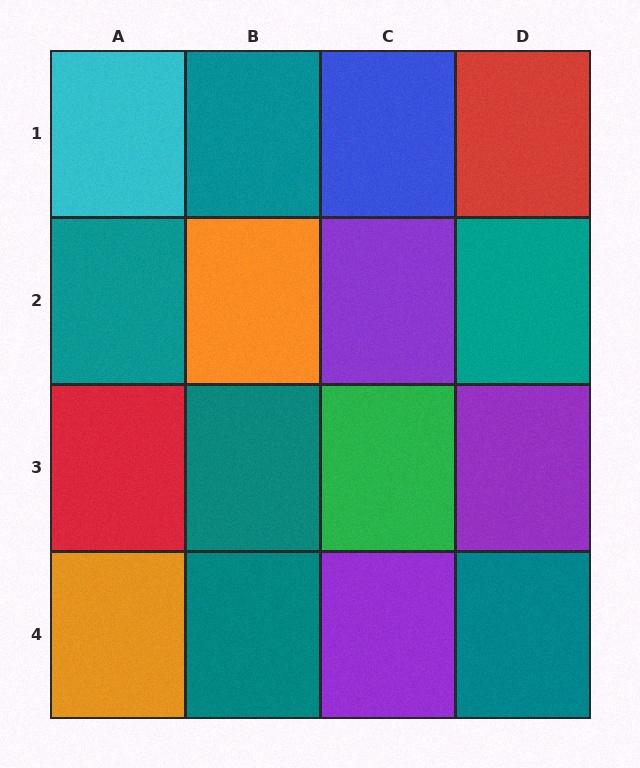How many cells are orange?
2 cells are orange.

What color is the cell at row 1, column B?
Teal.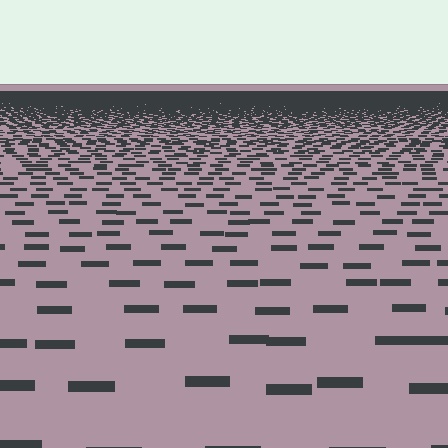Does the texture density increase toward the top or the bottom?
Density increases toward the top.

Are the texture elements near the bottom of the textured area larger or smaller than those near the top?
Larger. Near the bottom, elements are closer to the viewer and appear at a bigger on-screen size.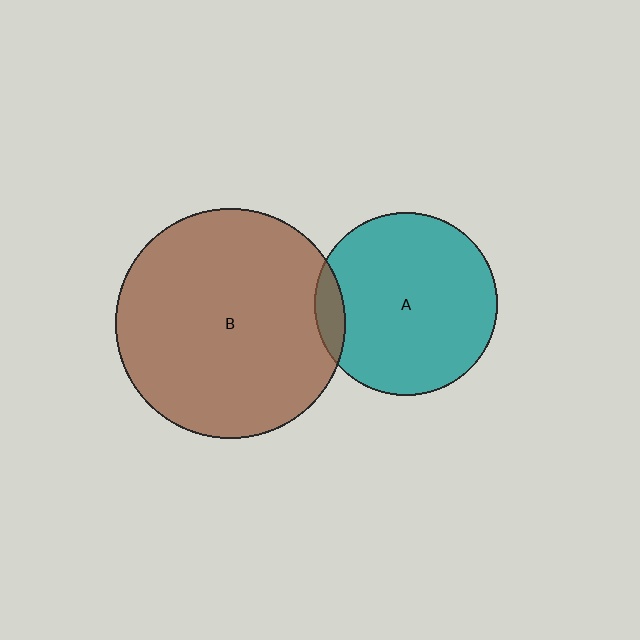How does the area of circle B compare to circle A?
Approximately 1.6 times.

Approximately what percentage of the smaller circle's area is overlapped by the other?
Approximately 10%.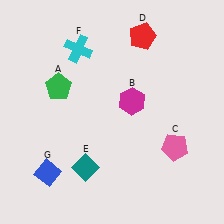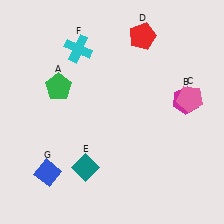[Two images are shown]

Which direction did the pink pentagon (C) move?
The pink pentagon (C) moved up.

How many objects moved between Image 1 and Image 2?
2 objects moved between the two images.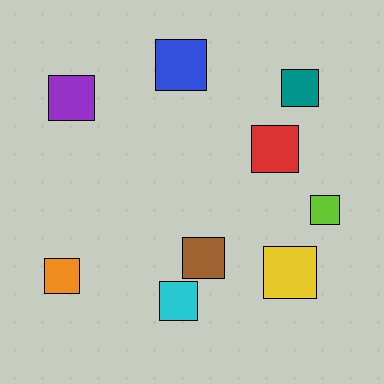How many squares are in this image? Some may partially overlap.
There are 9 squares.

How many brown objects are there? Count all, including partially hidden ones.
There is 1 brown object.